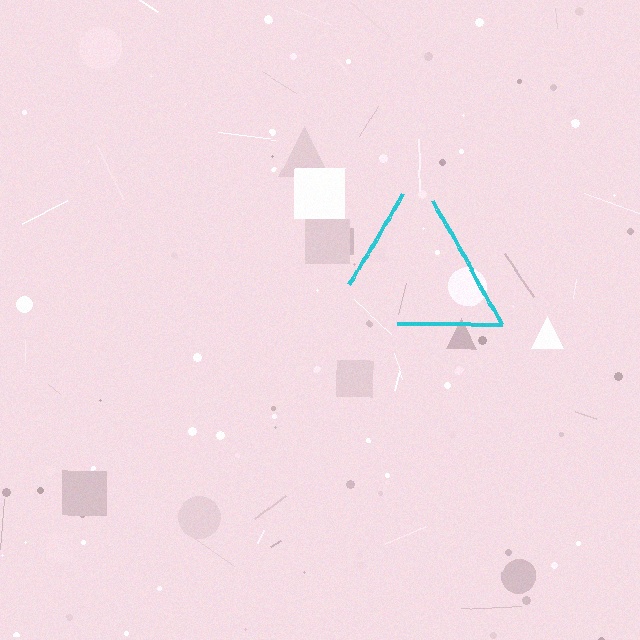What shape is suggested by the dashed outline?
The dashed outline suggests a triangle.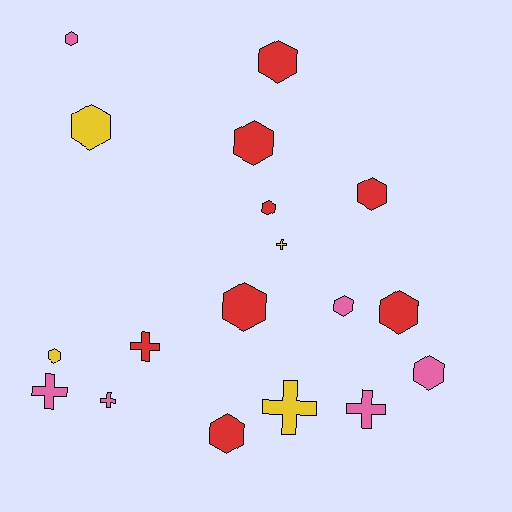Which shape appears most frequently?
Hexagon, with 12 objects.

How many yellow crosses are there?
There are 2 yellow crosses.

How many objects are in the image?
There are 18 objects.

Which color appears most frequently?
Red, with 8 objects.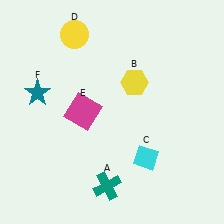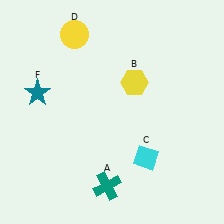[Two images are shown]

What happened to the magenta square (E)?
The magenta square (E) was removed in Image 2. It was in the top-left area of Image 1.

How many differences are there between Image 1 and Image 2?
There is 1 difference between the two images.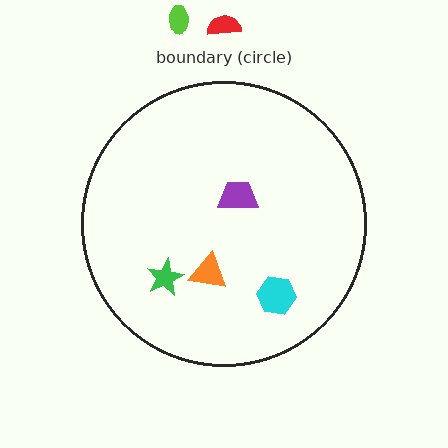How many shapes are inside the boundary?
4 inside, 2 outside.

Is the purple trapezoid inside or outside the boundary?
Inside.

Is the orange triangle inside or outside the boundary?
Inside.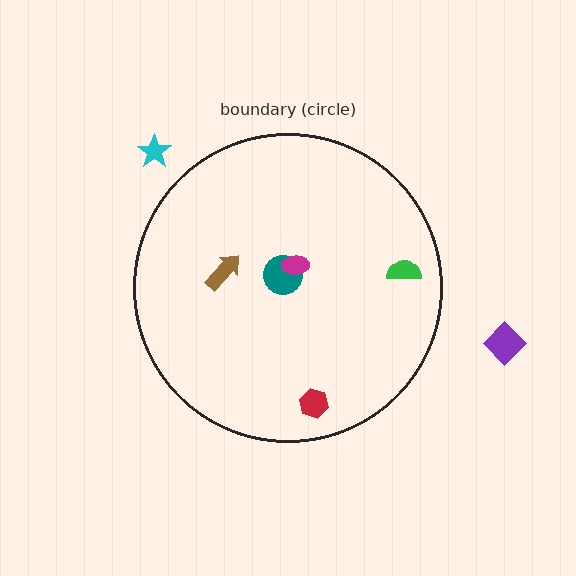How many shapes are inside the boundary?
5 inside, 2 outside.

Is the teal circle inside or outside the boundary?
Inside.